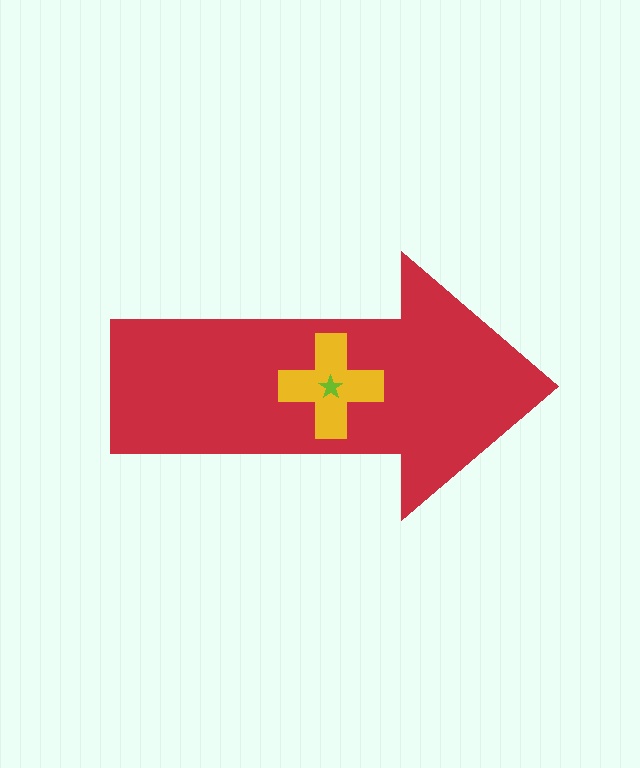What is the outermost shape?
The red arrow.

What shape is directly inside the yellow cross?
The lime star.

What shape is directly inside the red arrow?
The yellow cross.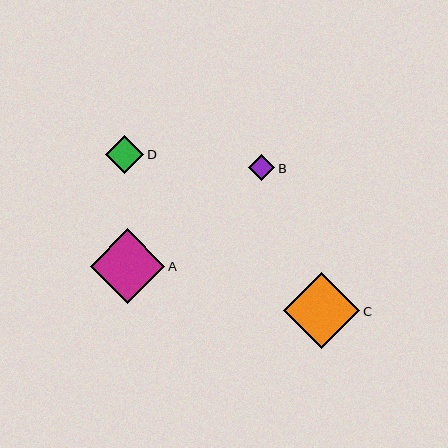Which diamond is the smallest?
Diamond B is the smallest with a size of approximately 26 pixels.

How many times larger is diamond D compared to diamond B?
Diamond D is approximately 1.4 times the size of diamond B.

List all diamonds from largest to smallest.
From largest to smallest: C, A, D, B.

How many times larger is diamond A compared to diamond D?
Diamond A is approximately 2.0 times the size of diamond D.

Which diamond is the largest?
Diamond C is the largest with a size of approximately 76 pixels.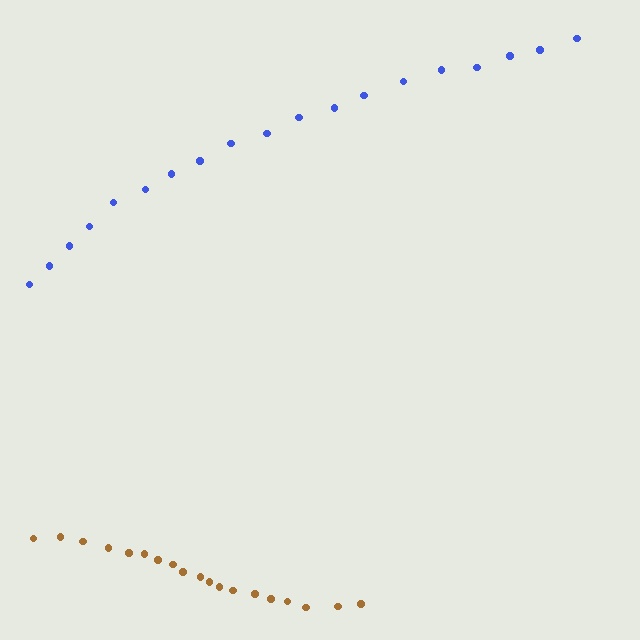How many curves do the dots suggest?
There are 2 distinct paths.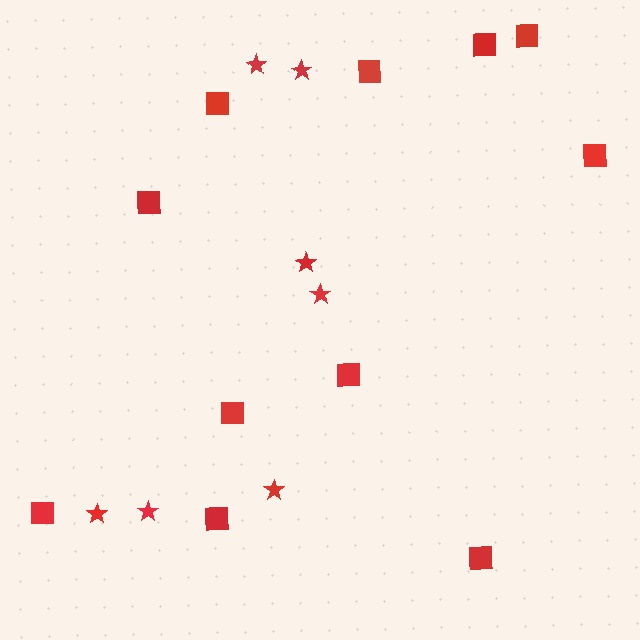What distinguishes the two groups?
There are 2 groups: one group of stars (7) and one group of squares (11).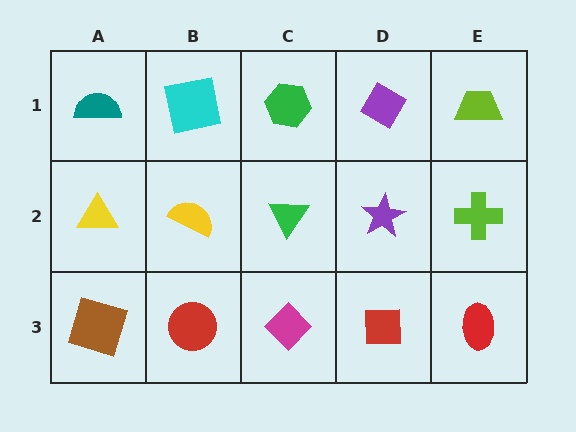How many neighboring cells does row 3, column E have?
2.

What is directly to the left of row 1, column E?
A purple diamond.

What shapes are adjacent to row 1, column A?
A yellow triangle (row 2, column A), a cyan square (row 1, column B).